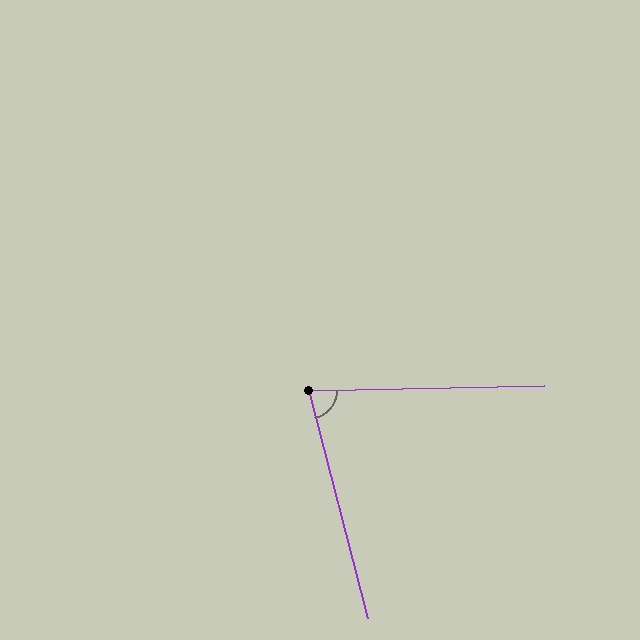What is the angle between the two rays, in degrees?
Approximately 76 degrees.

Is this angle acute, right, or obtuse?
It is acute.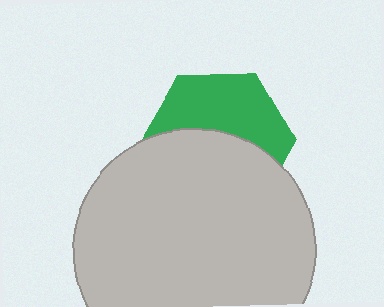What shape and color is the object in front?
The object in front is a light gray circle.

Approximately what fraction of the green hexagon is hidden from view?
Roughly 54% of the green hexagon is hidden behind the light gray circle.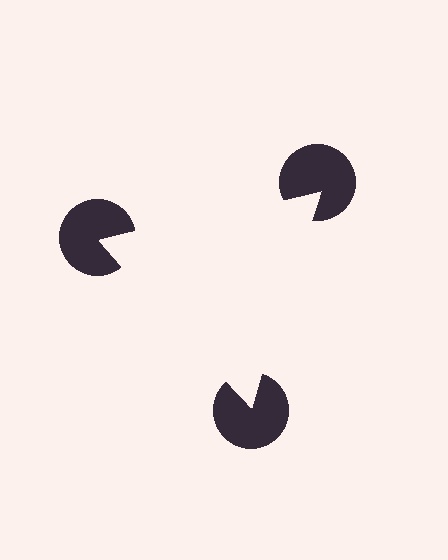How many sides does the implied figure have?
3 sides.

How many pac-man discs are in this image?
There are 3 — one at each vertex of the illusory triangle.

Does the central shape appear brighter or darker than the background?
It typically appears slightly brighter than the background, even though no actual brightness change is drawn.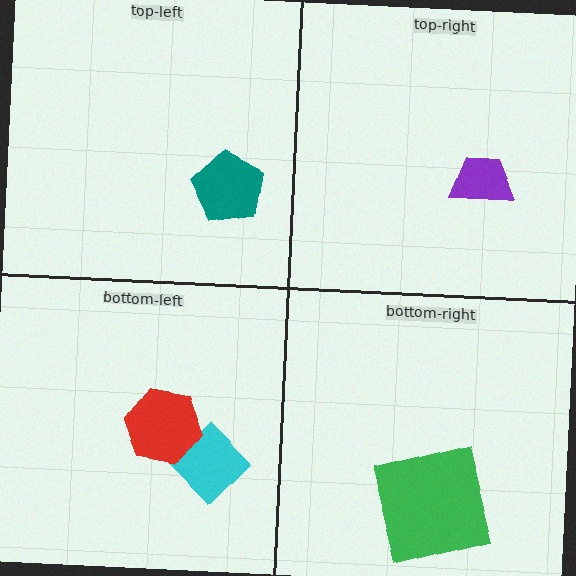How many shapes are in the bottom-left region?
2.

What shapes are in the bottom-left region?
The cyan diamond, the red hexagon.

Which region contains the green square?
The bottom-right region.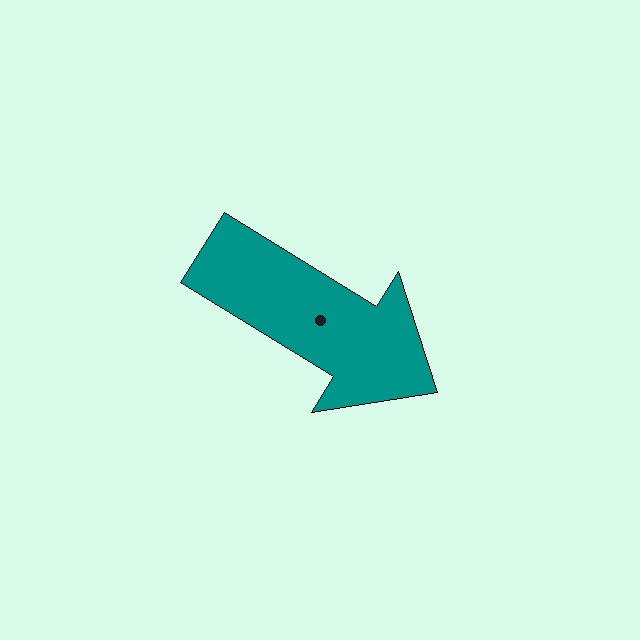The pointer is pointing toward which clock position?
Roughly 4 o'clock.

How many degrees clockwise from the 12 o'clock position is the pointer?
Approximately 122 degrees.